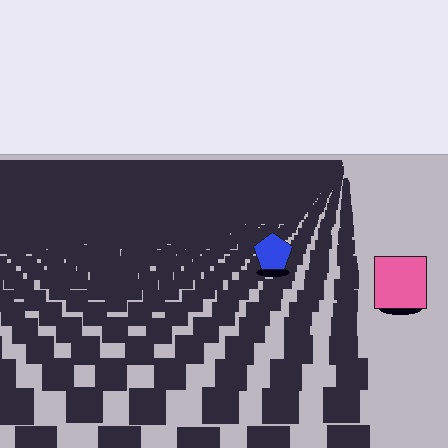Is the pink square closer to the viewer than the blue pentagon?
Yes. The pink square is closer — you can tell from the texture gradient: the ground texture is coarser near it.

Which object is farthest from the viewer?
The blue pentagon is farthest from the viewer. It appears smaller and the ground texture around it is denser.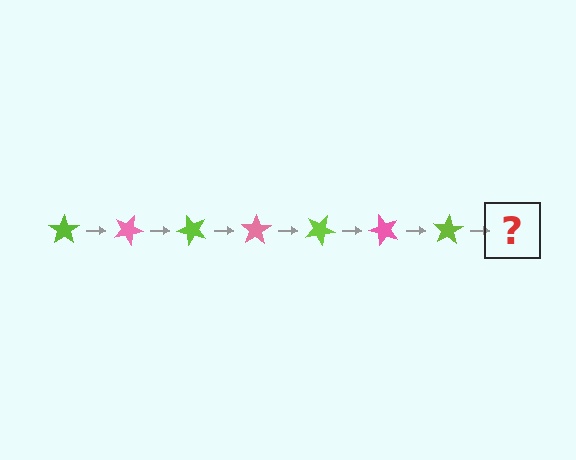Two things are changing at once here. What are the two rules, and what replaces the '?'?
The two rules are that it rotates 25 degrees each step and the color cycles through lime and pink. The '?' should be a pink star, rotated 175 degrees from the start.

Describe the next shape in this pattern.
It should be a pink star, rotated 175 degrees from the start.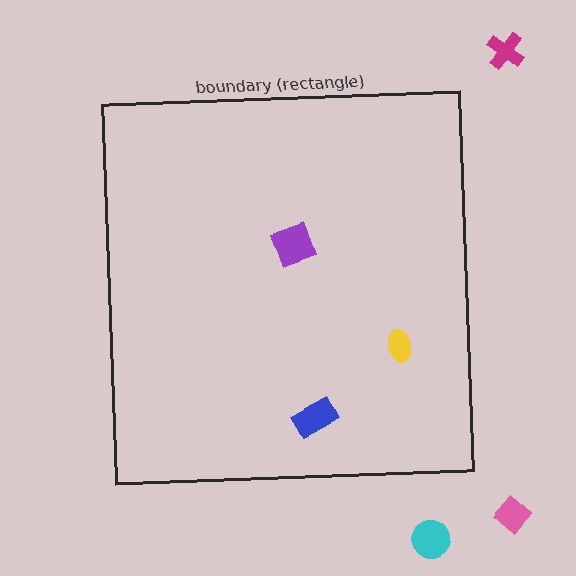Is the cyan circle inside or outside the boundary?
Outside.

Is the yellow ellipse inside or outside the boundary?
Inside.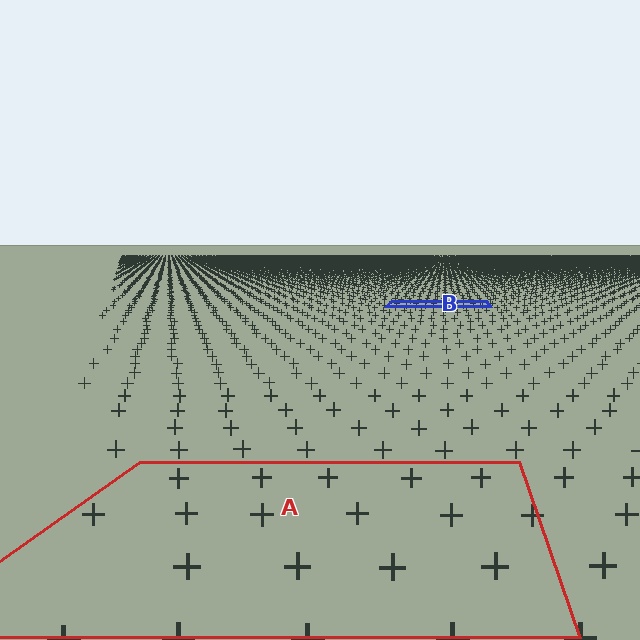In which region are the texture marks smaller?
The texture marks are smaller in region B, because it is farther away.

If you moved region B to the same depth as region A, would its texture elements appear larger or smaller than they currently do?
They would appear larger. At a closer depth, the same texture elements are projected at a bigger on-screen size.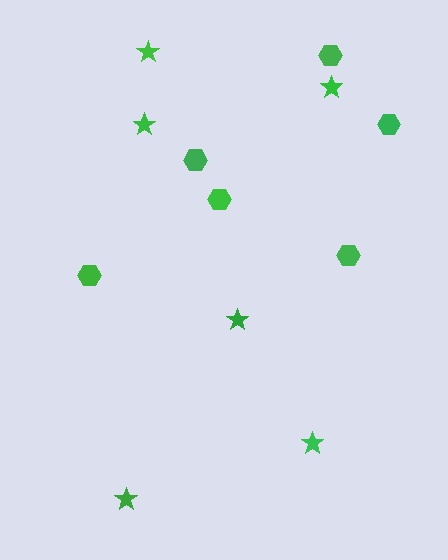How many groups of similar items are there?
There are 2 groups: one group of hexagons (6) and one group of stars (6).